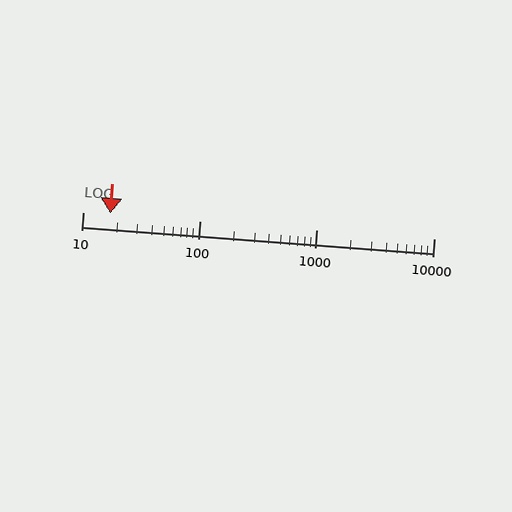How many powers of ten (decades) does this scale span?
The scale spans 3 decades, from 10 to 10000.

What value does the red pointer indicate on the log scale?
The pointer indicates approximately 17.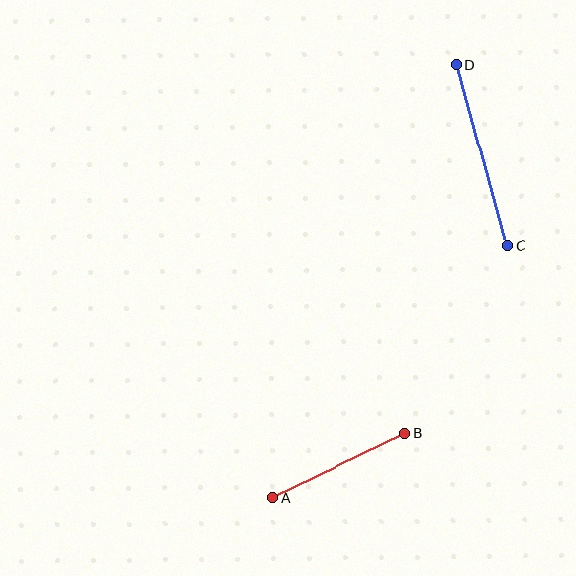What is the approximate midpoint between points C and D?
The midpoint is at approximately (481, 155) pixels.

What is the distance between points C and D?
The distance is approximately 188 pixels.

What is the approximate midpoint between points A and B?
The midpoint is at approximately (339, 465) pixels.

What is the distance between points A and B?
The distance is approximately 147 pixels.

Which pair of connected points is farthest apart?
Points C and D are farthest apart.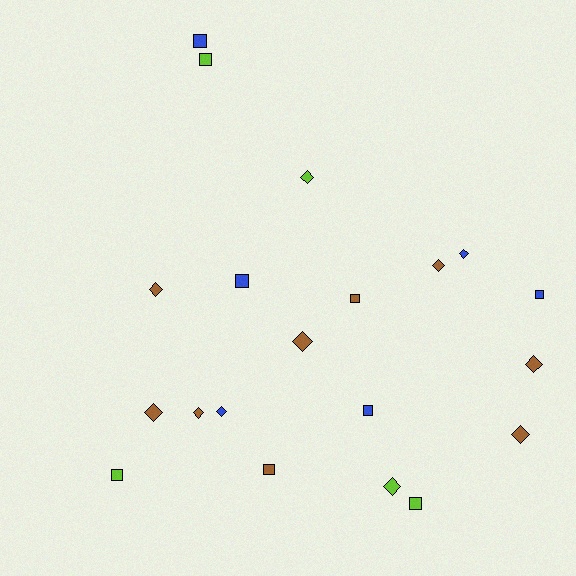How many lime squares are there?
There are 3 lime squares.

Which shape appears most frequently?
Diamond, with 11 objects.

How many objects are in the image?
There are 20 objects.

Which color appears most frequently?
Brown, with 9 objects.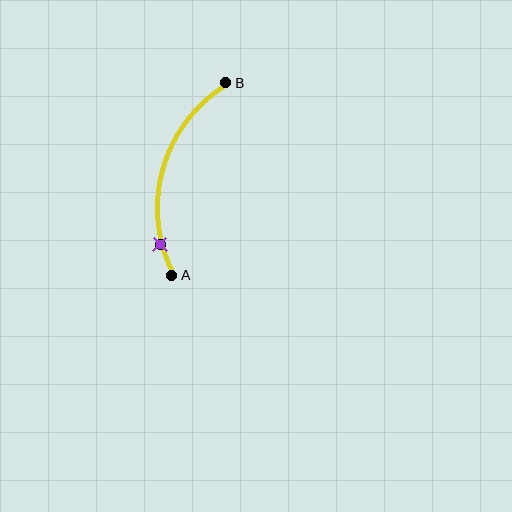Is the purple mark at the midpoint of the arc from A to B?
No. The purple mark lies on the arc but is closer to endpoint A. The arc midpoint would be at the point on the curve equidistant along the arc from both A and B.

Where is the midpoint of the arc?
The arc midpoint is the point on the curve farthest from the straight line joining A and B. It sits to the left of that line.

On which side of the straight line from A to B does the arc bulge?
The arc bulges to the left of the straight line connecting A and B.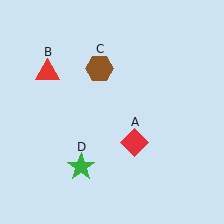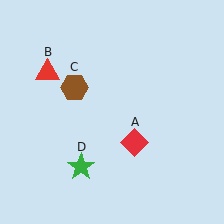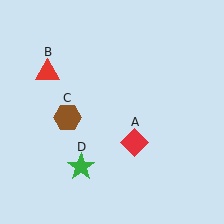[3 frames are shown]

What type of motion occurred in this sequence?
The brown hexagon (object C) rotated counterclockwise around the center of the scene.